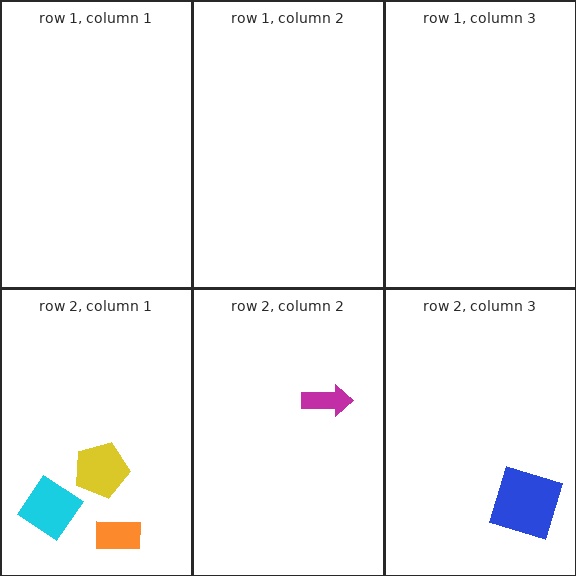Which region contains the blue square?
The row 2, column 3 region.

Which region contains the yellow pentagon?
The row 2, column 1 region.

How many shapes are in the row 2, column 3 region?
1.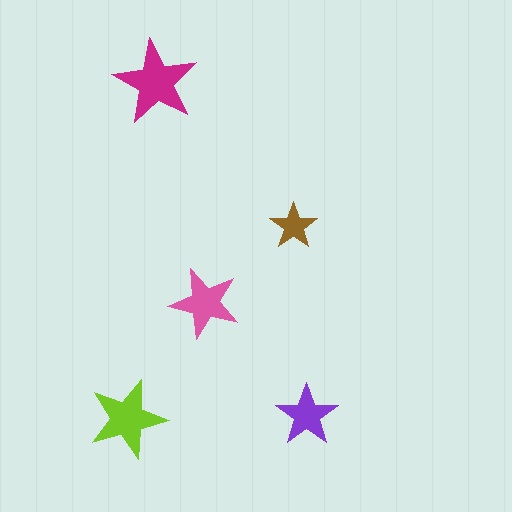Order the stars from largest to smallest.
the magenta one, the lime one, the pink one, the purple one, the brown one.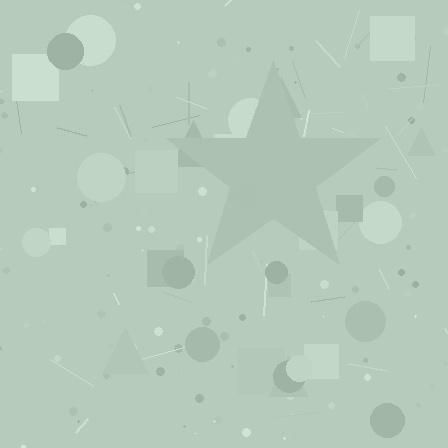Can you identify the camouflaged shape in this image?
The camouflaged shape is a star.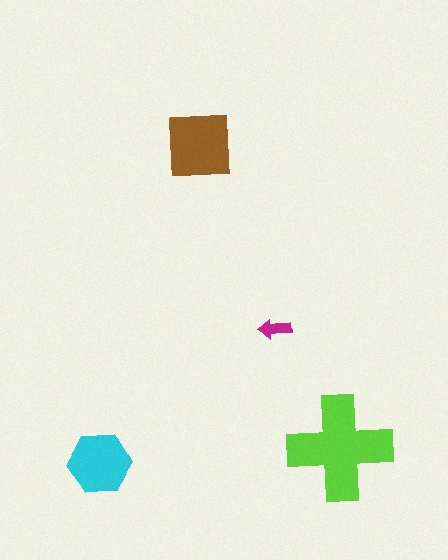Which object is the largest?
The lime cross.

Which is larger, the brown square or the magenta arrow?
The brown square.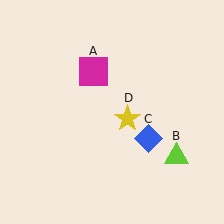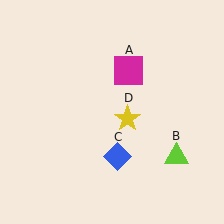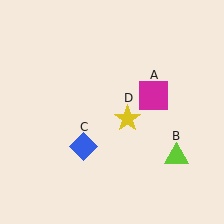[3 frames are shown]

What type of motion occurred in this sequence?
The magenta square (object A), blue diamond (object C) rotated clockwise around the center of the scene.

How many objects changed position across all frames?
2 objects changed position: magenta square (object A), blue diamond (object C).